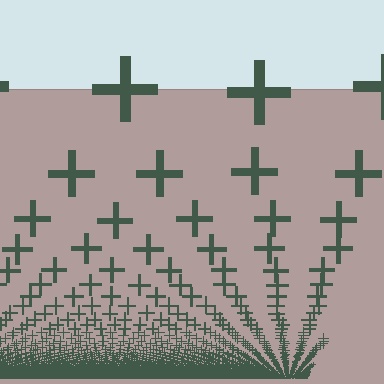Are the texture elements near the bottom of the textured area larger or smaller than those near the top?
Smaller. The gradient is inverted — elements near the bottom are smaller and denser.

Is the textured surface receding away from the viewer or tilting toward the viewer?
The surface appears to tilt toward the viewer. Texture elements get larger and sparser toward the top.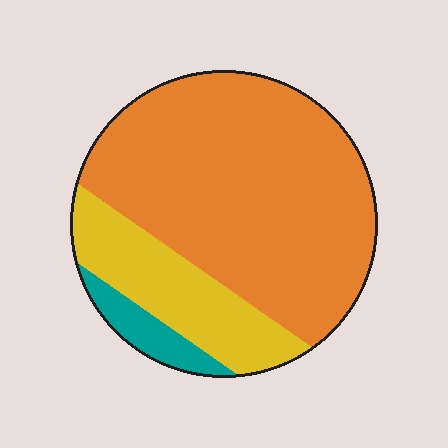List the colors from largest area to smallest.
From largest to smallest: orange, yellow, teal.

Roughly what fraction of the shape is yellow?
Yellow takes up between a sixth and a third of the shape.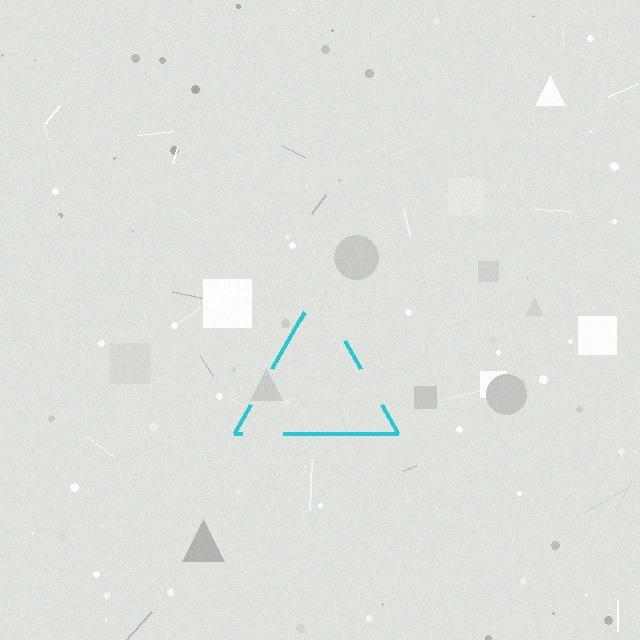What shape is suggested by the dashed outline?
The dashed outline suggests a triangle.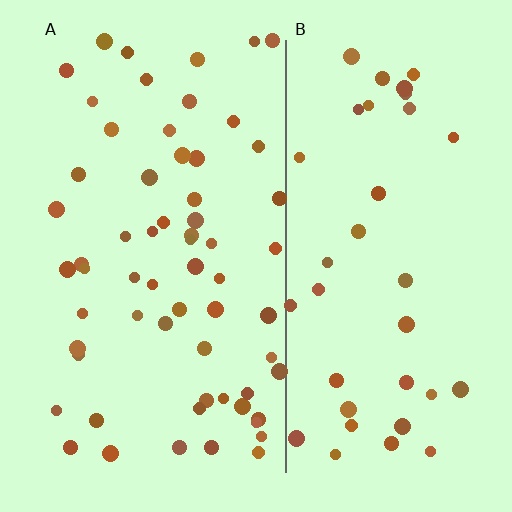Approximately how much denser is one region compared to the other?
Approximately 1.7× — region A over region B.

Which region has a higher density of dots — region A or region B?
A (the left).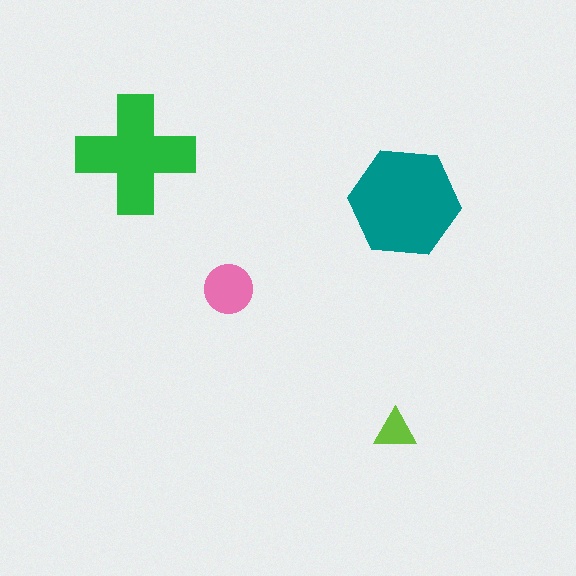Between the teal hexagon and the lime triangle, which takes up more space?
The teal hexagon.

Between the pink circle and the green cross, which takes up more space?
The green cross.